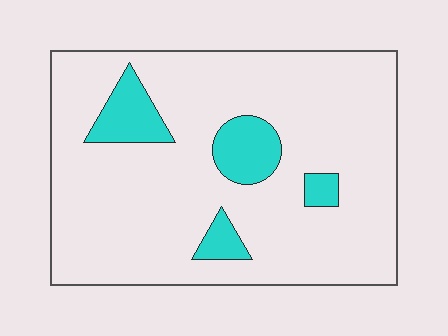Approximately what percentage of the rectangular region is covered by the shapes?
Approximately 15%.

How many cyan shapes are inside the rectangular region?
4.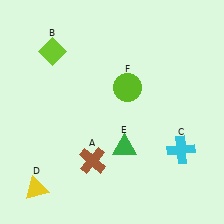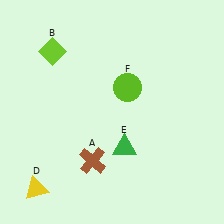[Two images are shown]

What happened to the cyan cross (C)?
The cyan cross (C) was removed in Image 2. It was in the bottom-right area of Image 1.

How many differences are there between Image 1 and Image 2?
There is 1 difference between the two images.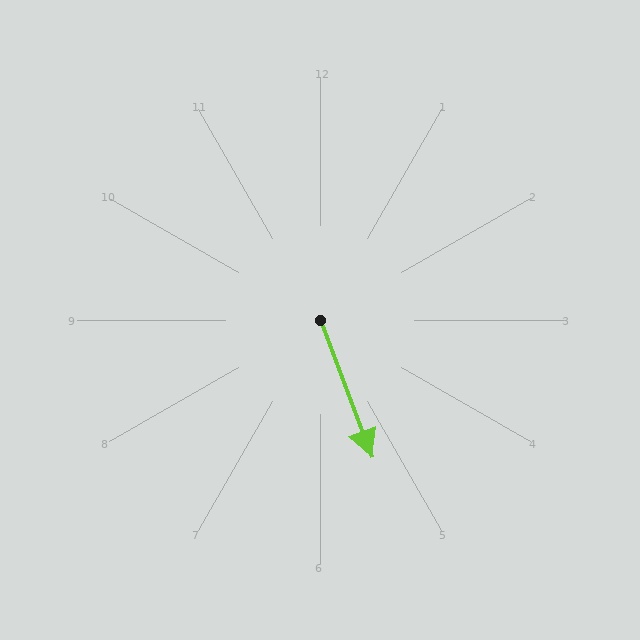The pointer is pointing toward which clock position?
Roughly 5 o'clock.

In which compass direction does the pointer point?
South.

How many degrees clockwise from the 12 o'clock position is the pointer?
Approximately 159 degrees.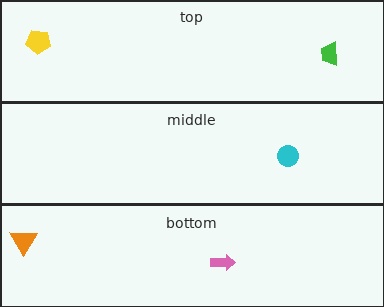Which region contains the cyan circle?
The middle region.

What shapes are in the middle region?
The cyan circle.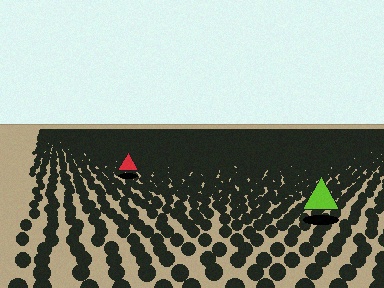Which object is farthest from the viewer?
The red triangle is farthest from the viewer. It appears smaller and the ground texture around it is denser.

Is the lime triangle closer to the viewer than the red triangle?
Yes. The lime triangle is closer — you can tell from the texture gradient: the ground texture is coarser near it.